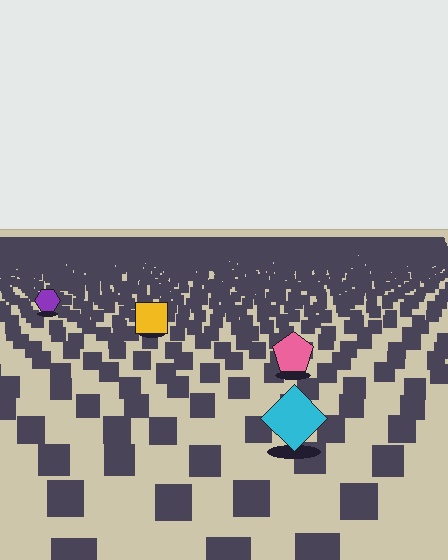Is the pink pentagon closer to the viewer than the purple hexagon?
Yes. The pink pentagon is closer — you can tell from the texture gradient: the ground texture is coarser near it.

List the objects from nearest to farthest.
From nearest to farthest: the cyan diamond, the pink pentagon, the yellow square, the purple hexagon.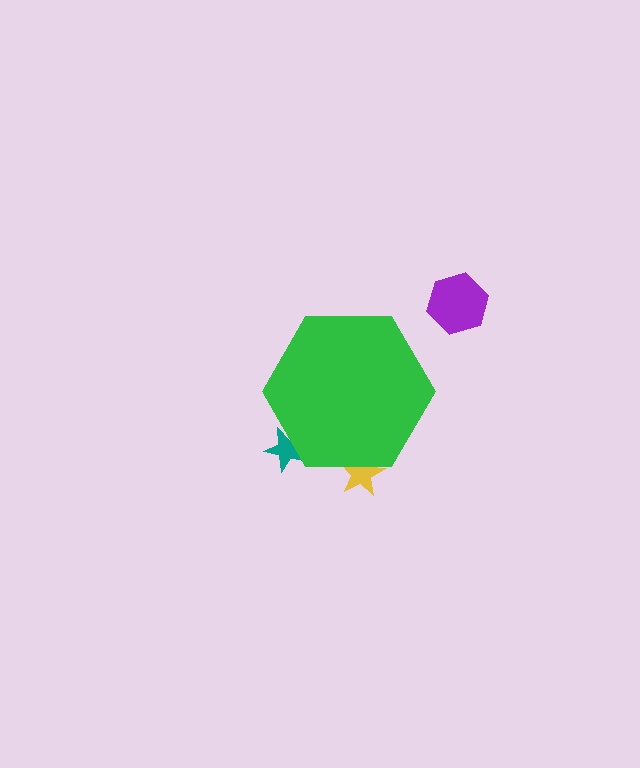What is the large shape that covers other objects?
A green hexagon.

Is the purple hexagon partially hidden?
No, the purple hexagon is fully visible.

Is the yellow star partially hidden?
Yes, the yellow star is partially hidden behind the green hexagon.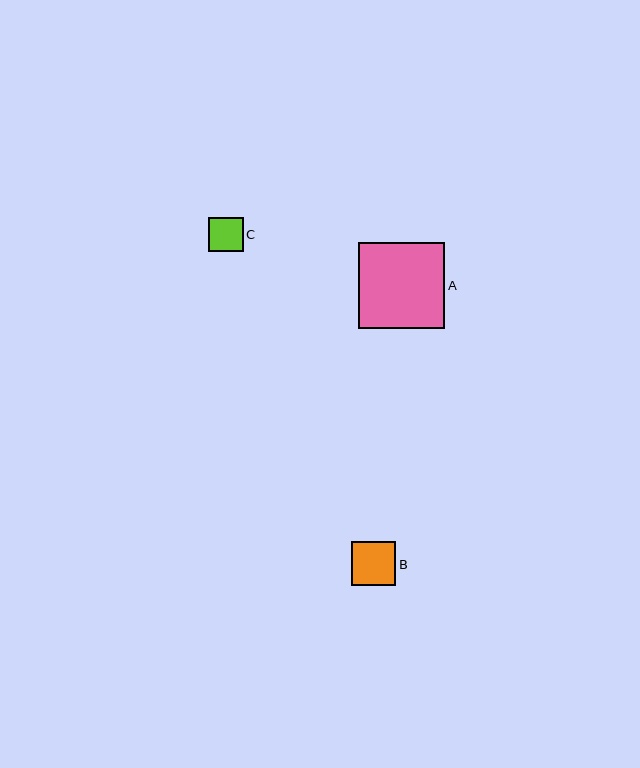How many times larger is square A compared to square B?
Square A is approximately 2.0 times the size of square B.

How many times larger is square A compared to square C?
Square A is approximately 2.5 times the size of square C.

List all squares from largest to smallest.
From largest to smallest: A, B, C.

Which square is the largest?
Square A is the largest with a size of approximately 87 pixels.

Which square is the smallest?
Square C is the smallest with a size of approximately 34 pixels.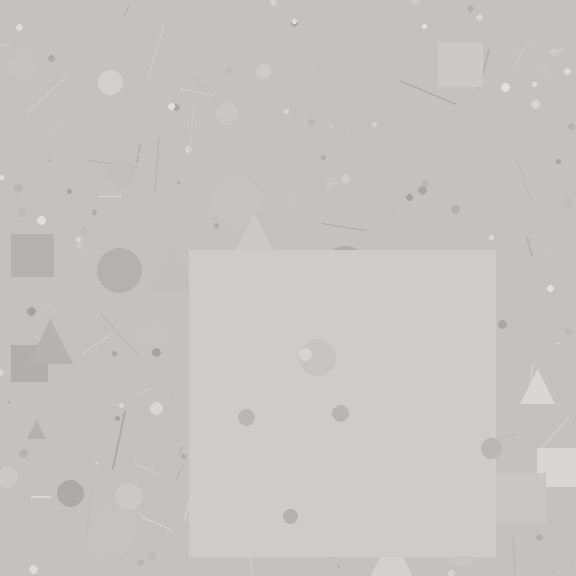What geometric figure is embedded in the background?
A square is embedded in the background.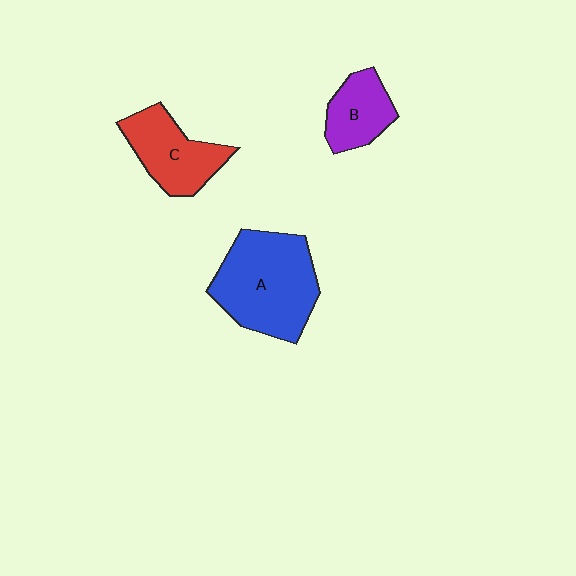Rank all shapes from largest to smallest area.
From largest to smallest: A (blue), C (red), B (purple).